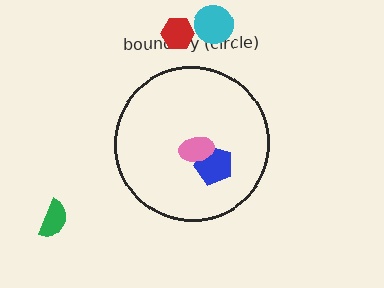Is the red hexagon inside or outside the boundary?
Outside.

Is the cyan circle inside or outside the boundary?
Outside.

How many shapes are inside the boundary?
2 inside, 3 outside.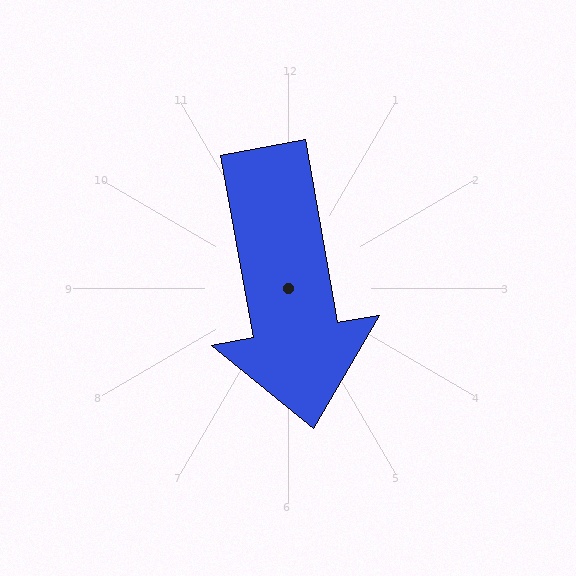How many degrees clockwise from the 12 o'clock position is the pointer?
Approximately 170 degrees.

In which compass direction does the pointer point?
South.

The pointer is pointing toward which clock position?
Roughly 6 o'clock.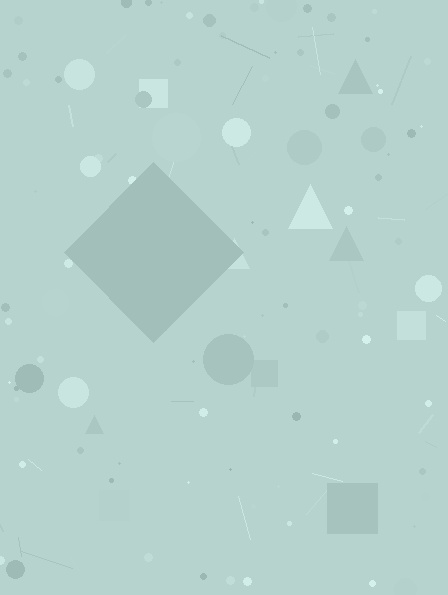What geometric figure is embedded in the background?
A diamond is embedded in the background.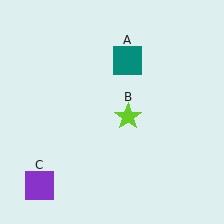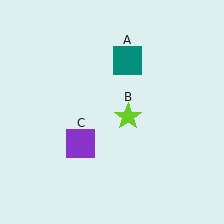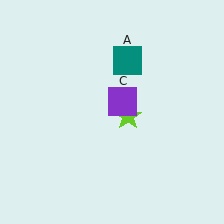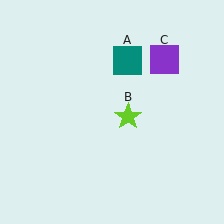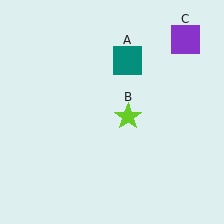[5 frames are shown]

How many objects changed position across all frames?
1 object changed position: purple square (object C).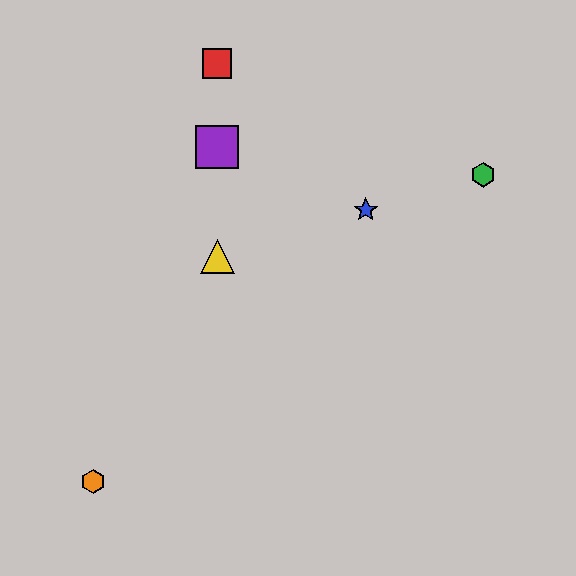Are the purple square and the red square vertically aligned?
Yes, both are at x≈217.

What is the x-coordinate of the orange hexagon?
The orange hexagon is at x≈93.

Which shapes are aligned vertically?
The red square, the yellow triangle, the purple square are aligned vertically.